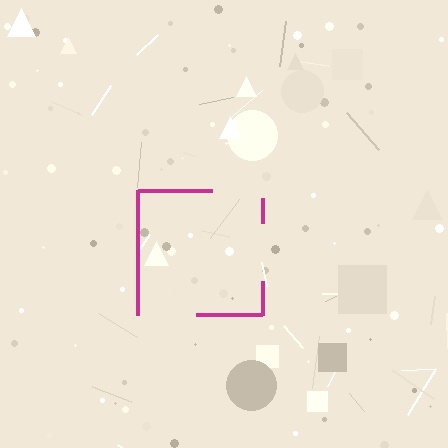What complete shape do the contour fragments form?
The contour fragments form a square.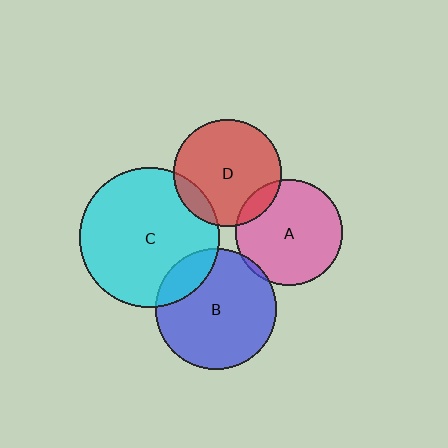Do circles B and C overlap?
Yes.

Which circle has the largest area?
Circle C (cyan).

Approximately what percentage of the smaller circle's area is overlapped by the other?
Approximately 15%.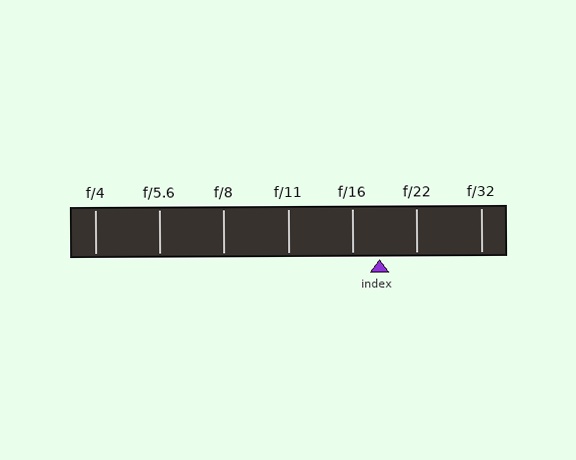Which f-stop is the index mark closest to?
The index mark is closest to f/16.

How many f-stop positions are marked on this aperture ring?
There are 7 f-stop positions marked.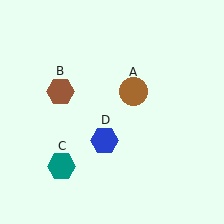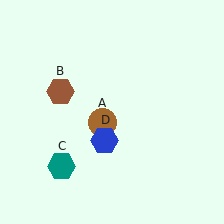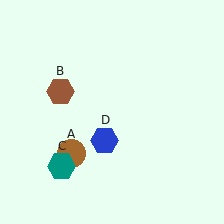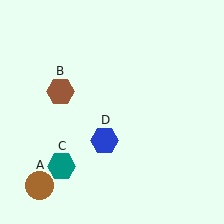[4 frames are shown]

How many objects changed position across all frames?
1 object changed position: brown circle (object A).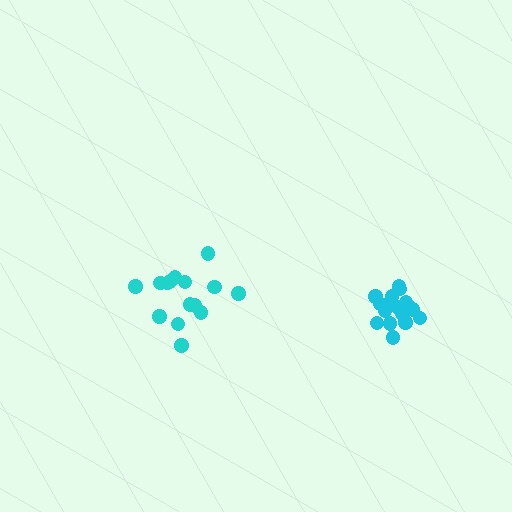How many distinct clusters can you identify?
There are 2 distinct clusters.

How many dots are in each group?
Group 1: 15 dots, Group 2: 17 dots (32 total).